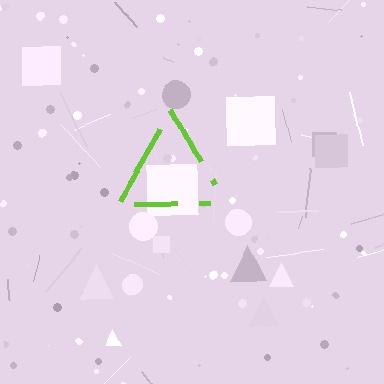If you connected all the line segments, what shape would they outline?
They would outline a triangle.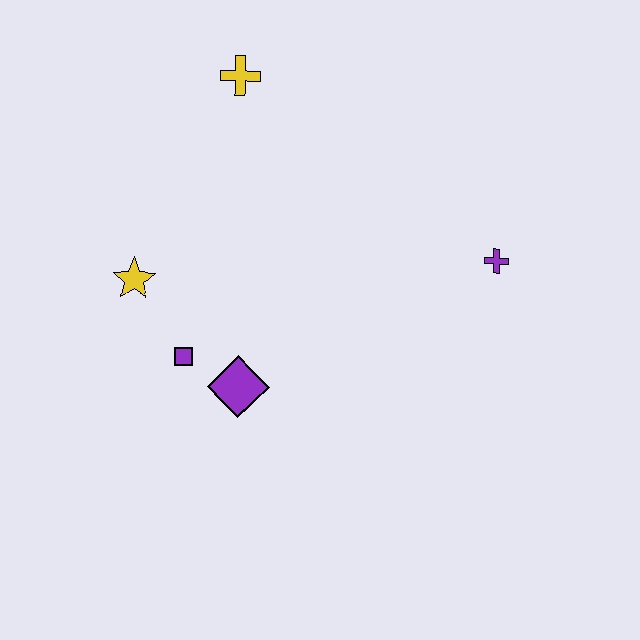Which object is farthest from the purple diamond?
The yellow cross is farthest from the purple diamond.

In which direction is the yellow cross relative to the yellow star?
The yellow cross is above the yellow star.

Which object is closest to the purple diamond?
The purple square is closest to the purple diamond.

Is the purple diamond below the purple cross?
Yes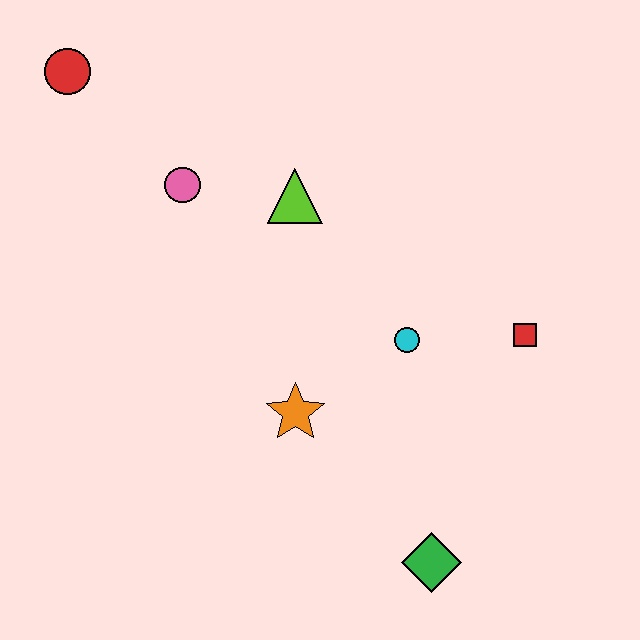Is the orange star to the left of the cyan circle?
Yes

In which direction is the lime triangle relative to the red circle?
The lime triangle is to the right of the red circle.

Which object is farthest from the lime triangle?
The green diamond is farthest from the lime triangle.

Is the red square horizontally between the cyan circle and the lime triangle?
No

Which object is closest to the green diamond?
The orange star is closest to the green diamond.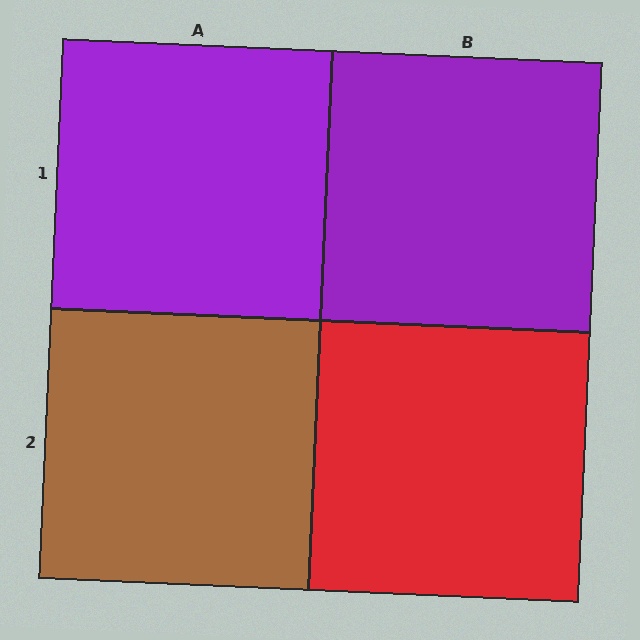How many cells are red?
1 cell is red.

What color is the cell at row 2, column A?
Brown.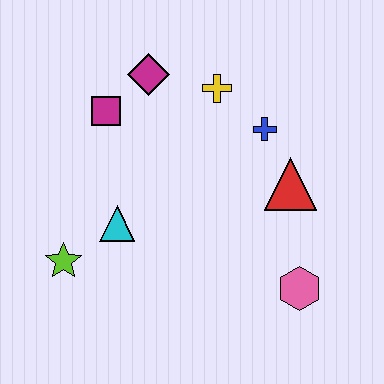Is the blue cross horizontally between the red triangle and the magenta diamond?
Yes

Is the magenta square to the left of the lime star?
No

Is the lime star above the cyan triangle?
No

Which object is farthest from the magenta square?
The pink hexagon is farthest from the magenta square.